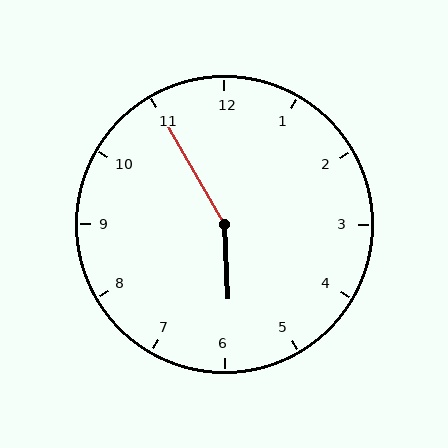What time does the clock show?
5:55.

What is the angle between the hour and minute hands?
Approximately 152 degrees.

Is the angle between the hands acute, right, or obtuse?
It is obtuse.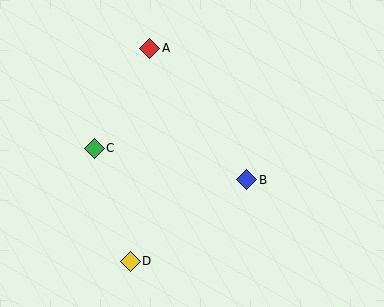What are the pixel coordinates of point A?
Point A is at (150, 48).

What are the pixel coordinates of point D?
Point D is at (130, 261).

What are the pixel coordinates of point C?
Point C is at (94, 148).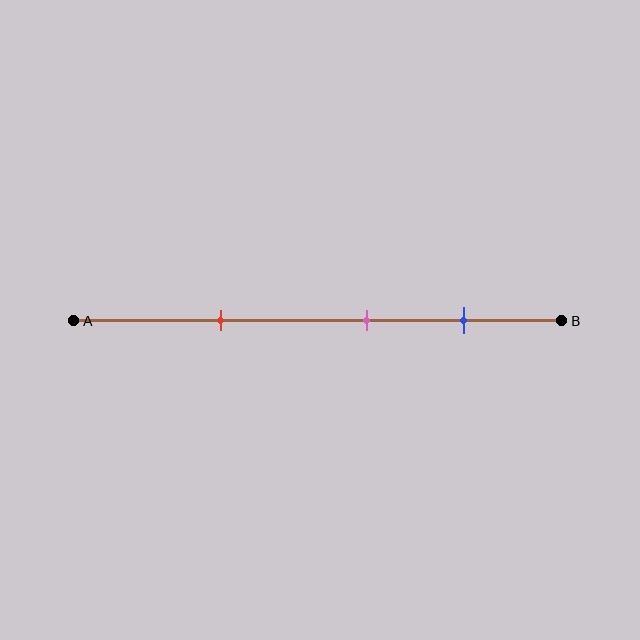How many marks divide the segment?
There are 3 marks dividing the segment.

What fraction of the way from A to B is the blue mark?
The blue mark is approximately 80% (0.8) of the way from A to B.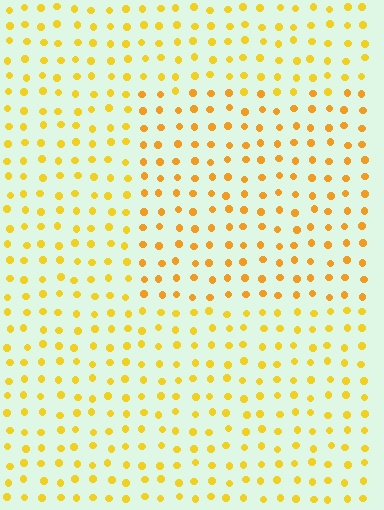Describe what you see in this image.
The image is filled with small yellow elements in a uniform arrangement. A rectangle-shaped region is visible where the elements are tinted to a slightly different hue, forming a subtle color boundary.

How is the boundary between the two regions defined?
The boundary is defined purely by a slight shift in hue (about 16 degrees). Spacing, size, and orientation are identical on both sides.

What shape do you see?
I see a rectangle.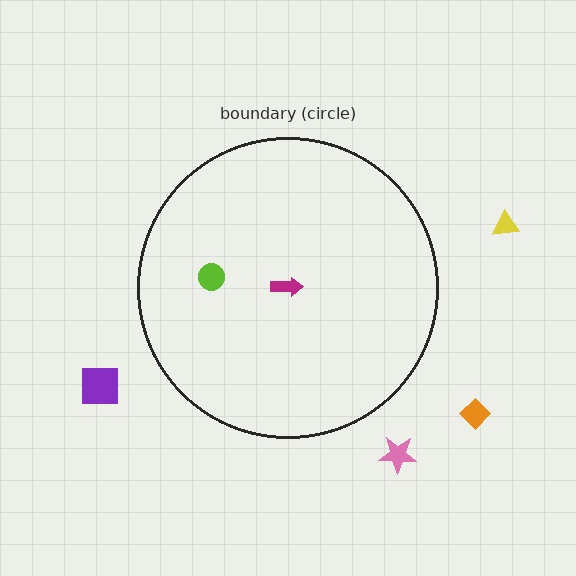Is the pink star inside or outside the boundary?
Outside.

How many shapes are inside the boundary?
2 inside, 4 outside.